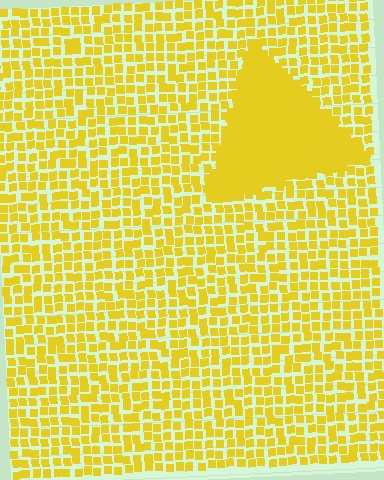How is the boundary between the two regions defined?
The boundary is defined by a change in element density (approximately 2.8x ratio). All elements are the same color, size, and shape.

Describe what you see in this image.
The image contains small yellow elements arranged at two different densities. A triangle-shaped region is visible where the elements are more densely packed than the surrounding area.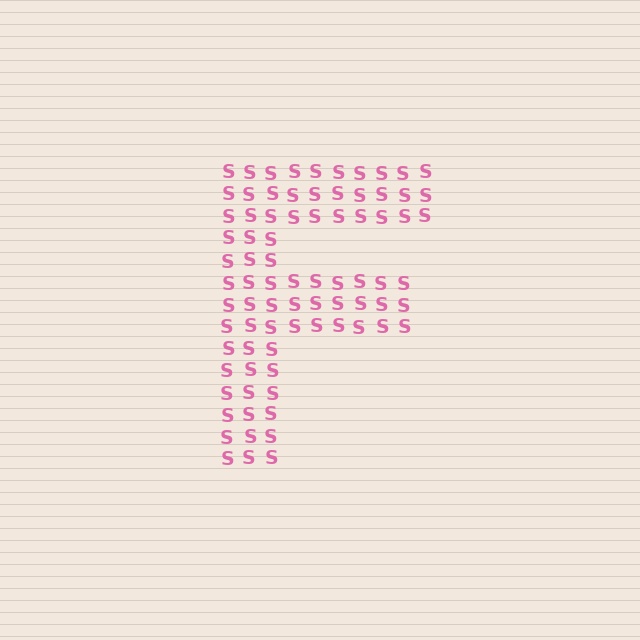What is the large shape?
The large shape is the letter F.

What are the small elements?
The small elements are letter S's.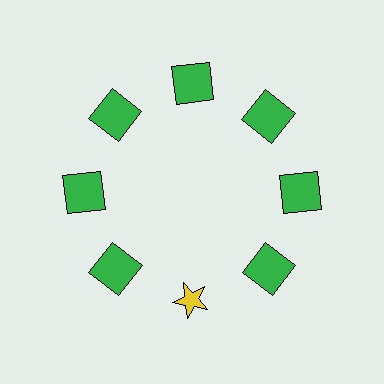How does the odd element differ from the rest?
It differs in both color (yellow instead of green) and shape (star instead of square).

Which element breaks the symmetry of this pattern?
The yellow star at roughly the 6 o'clock position breaks the symmetry. All other shapes are green squares.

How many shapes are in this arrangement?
There are 8 shapes arranged in a ring pattern.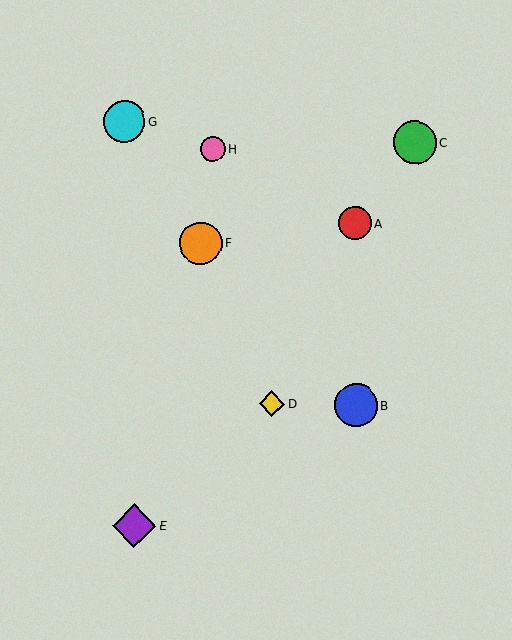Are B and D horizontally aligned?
Yes, both are at y≈405.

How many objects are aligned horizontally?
2 objects (B, D) are aligned horizontally.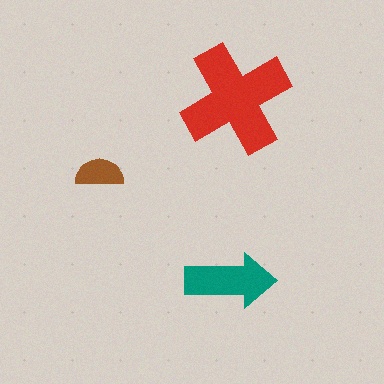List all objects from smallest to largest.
The brown semicircle, the teal arrow, the red cross.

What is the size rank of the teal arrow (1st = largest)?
2nd.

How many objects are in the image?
There are 3 objects in the image.